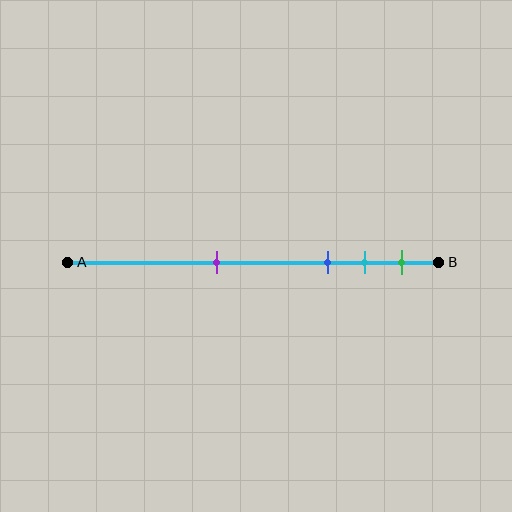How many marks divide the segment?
There are 4 marks dividing the segment.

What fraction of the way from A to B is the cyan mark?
The cyan mark is approximately 80% (0.8) of the way from A to B.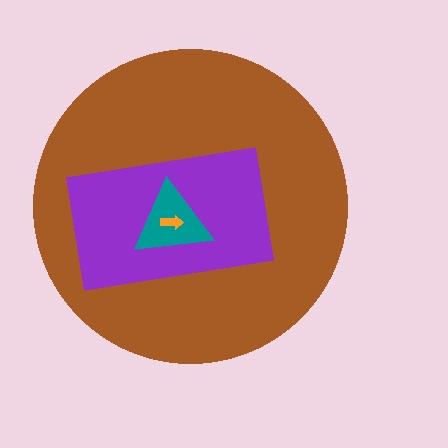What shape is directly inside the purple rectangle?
The teal triangle.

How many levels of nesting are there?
4.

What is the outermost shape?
The brown circle.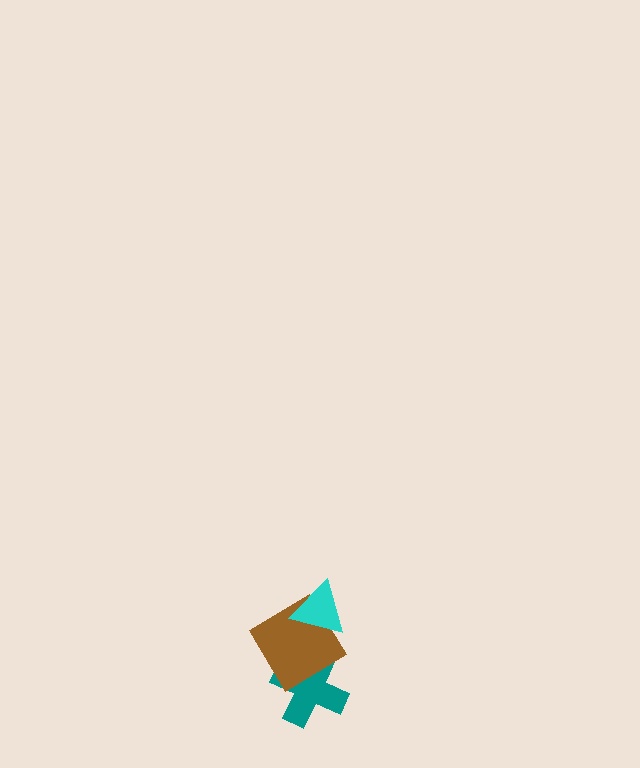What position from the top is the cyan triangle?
The cyan triangle is 1st from the top.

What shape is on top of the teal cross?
The brown diamond is on top of the teal cross.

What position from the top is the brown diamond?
The brown diamond is 2nd from the top.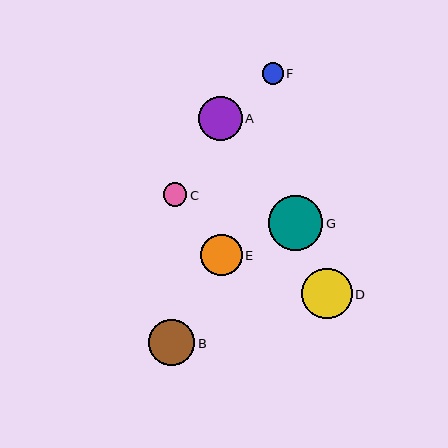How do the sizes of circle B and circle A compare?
Circle B and circle A are approximately the same size.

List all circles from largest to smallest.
From largest to smallest: G, D, B, A, E, C, F.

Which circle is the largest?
Circle G is the largest with a size of approximately 55 pixels.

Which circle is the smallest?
Circle F is the smallest with a size of approximately 21 pixels.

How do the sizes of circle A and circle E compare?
Circle A and circle E are approximately the same size.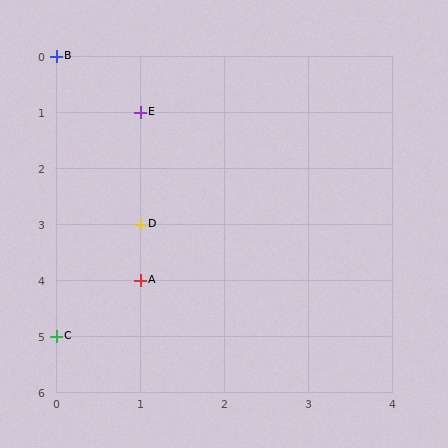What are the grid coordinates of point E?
Point E is at grid coordinates (1, 1).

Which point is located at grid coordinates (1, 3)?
Point D is at (1, 3).